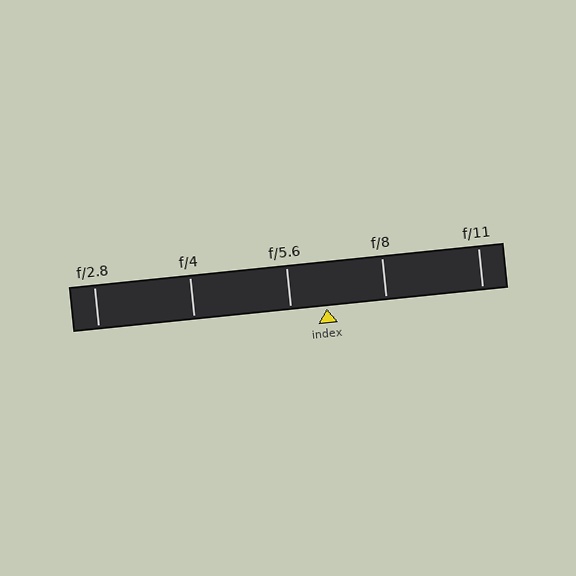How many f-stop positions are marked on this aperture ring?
There are 5 f-stop positions marked.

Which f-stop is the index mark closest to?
The index mark is closest to f/5.6.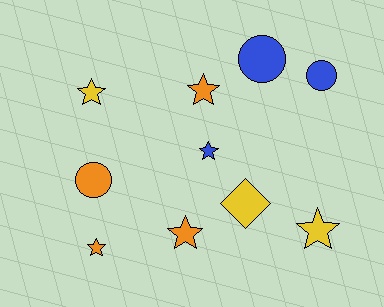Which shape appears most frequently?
Star, with 6 objects.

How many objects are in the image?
There are 10 objects.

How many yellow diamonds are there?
There is 1 yellow diamond.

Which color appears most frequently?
Orange, with 4 objects.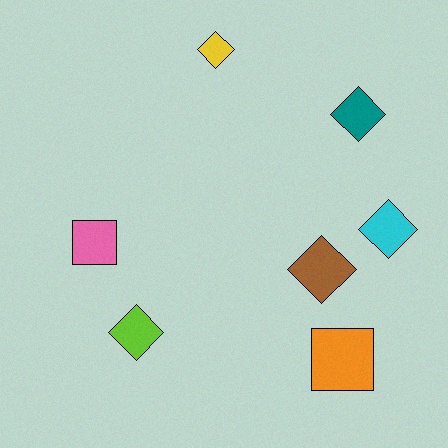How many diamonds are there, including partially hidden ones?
There are 5 diamonds.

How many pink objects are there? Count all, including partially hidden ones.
There is 1 pink object.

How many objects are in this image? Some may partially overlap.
There are 7 objects.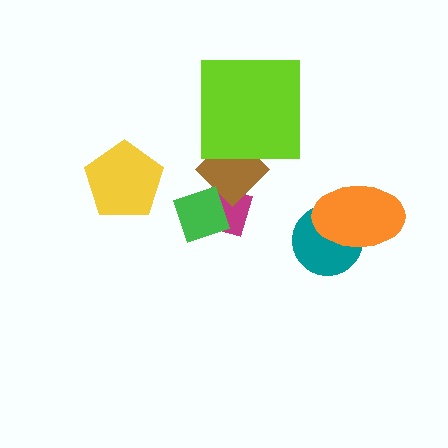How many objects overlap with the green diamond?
2 objects overlap with the green diamond.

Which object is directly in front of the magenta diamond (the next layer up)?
The brown diamond is directly in front of the magenta diamond.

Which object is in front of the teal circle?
The orange ellipse is in front of the teal circle.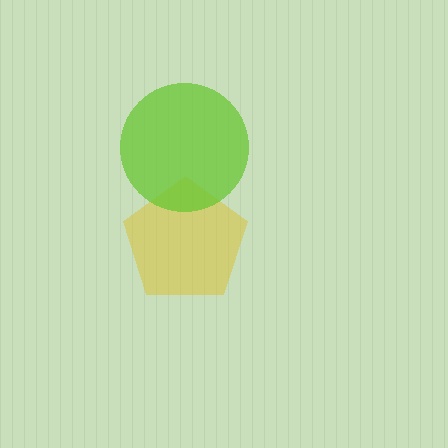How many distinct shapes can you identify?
There are 2 distinct shapes: a yellow pentagon, a lime circle.